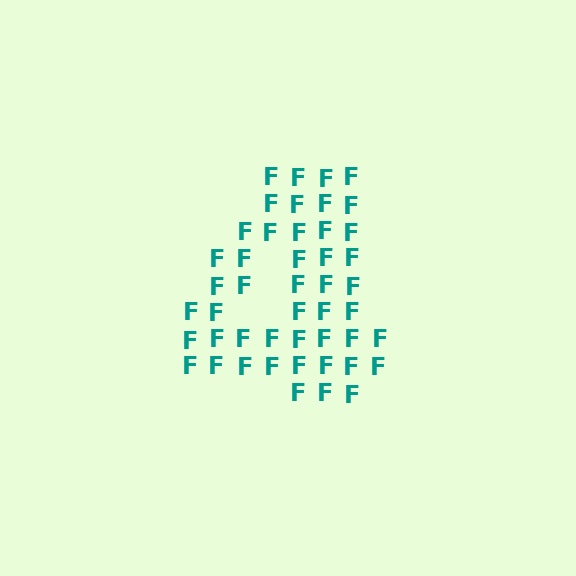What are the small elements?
The small elements are letter F's.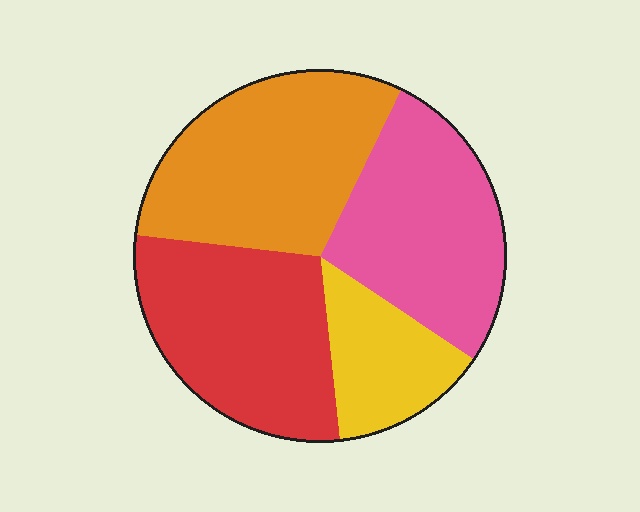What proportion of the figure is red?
Red covers about 30% of the figure.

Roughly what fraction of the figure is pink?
Pink takes up about one quarter (1/4) of the figure.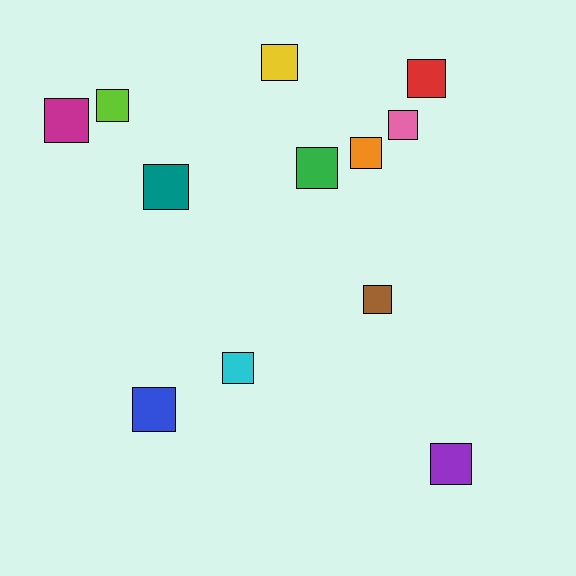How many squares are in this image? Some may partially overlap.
There are 12 squares.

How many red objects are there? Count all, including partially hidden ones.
There is 1 red object.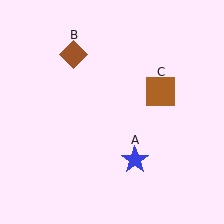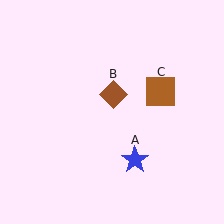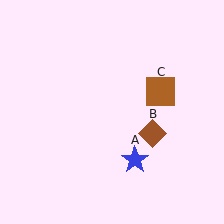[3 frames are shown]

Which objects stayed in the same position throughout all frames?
Blue star (object A) and brown square (object C) remained stationary.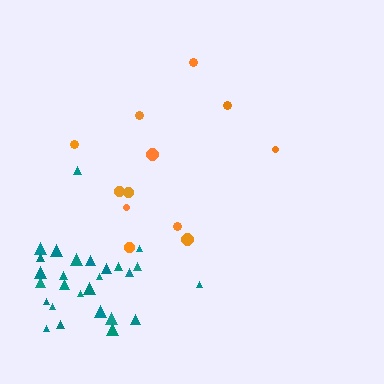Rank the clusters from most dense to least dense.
teal, orange.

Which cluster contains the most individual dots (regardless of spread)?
Teal (27).